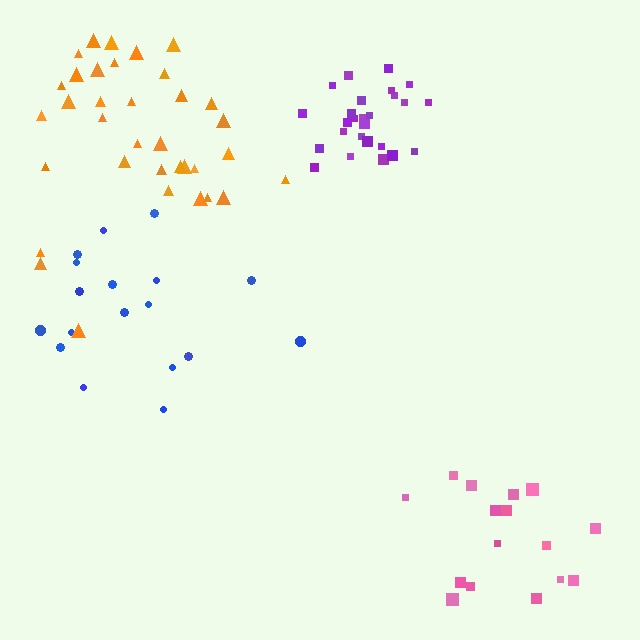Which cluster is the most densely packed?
Purple.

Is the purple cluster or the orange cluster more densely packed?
Purple.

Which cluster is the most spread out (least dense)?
Pink.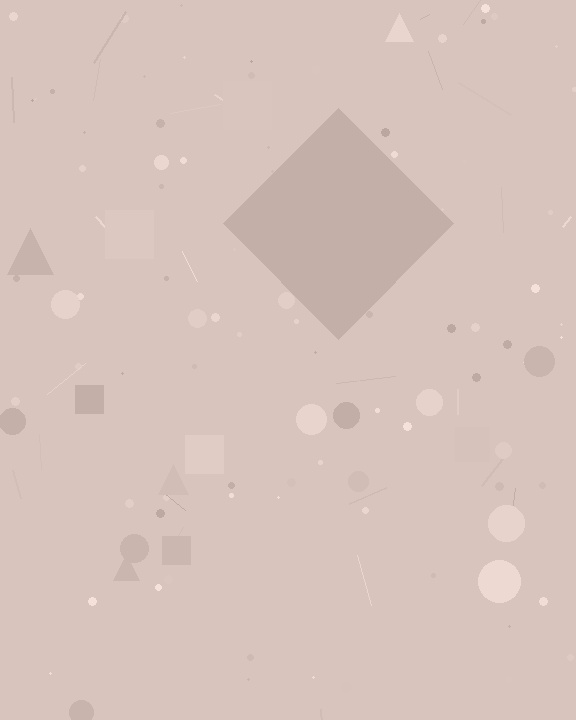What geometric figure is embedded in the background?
A diamond is embedded in the background.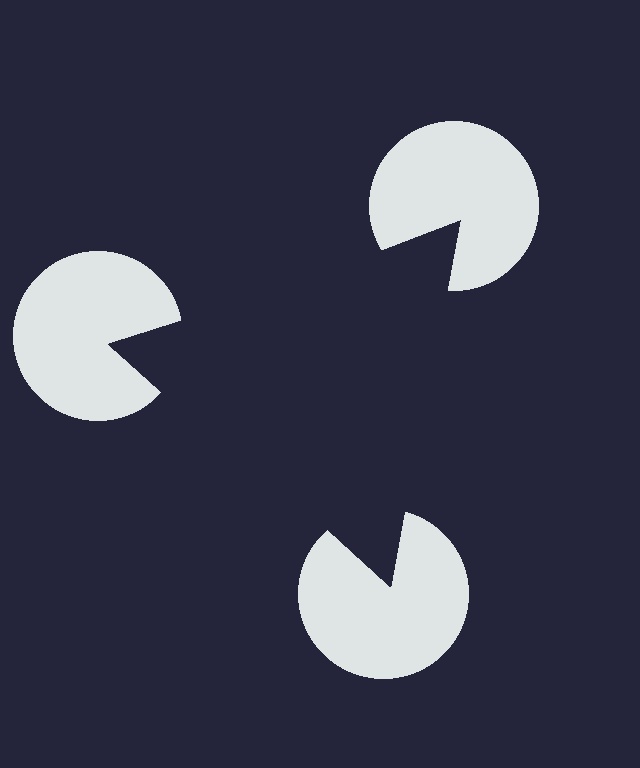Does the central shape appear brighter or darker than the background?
It typically appears slightly darker than the background, even though no actual brightness change is drawn.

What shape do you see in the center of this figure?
An illusory triangle — its edges are inferred from the aligned wedge cuts in the pac-man discs, not physically drawn.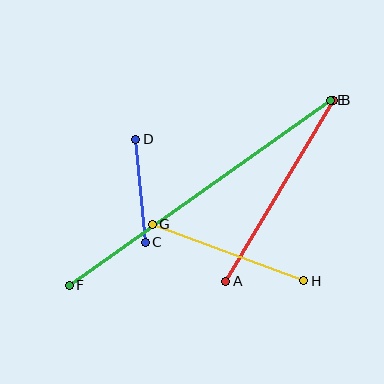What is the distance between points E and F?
The distance is approximately 320 pixels.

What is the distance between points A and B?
The distance is approximately 211 pixels.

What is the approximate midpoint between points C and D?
The midpoint is at approximately (140, 191) pixels.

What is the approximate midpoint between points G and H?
The midpoint is at approximately (228, 252) pixels.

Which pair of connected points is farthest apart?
Points E and F are farthest apart.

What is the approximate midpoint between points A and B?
The midpoint is at approximately (280, 191) pixels.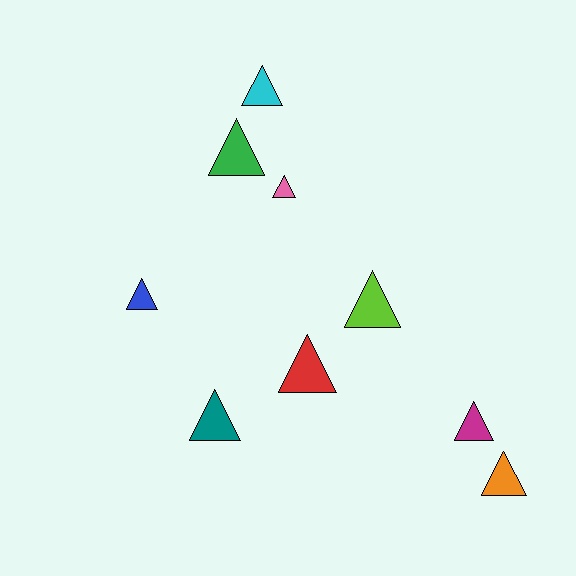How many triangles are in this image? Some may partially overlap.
There are 9 triangles.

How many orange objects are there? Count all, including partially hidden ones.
There is 1 orange object.